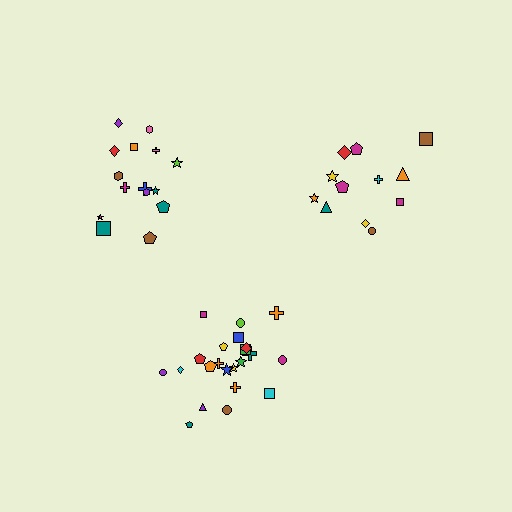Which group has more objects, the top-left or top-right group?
The top-left group.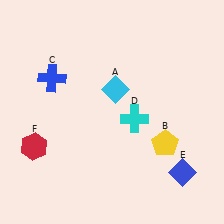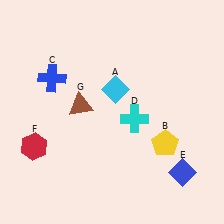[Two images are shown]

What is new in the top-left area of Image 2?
A brown triangle (G) was added in the top-left area of Image 2.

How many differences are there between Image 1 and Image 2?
There is 1 difference between the two images.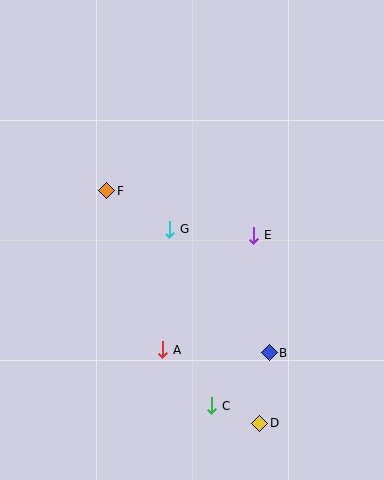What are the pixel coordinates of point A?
Point A is at (163, 350).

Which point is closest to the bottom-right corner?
Point D is closest to the bottom-right corner.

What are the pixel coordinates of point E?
Point E is at (254, 235).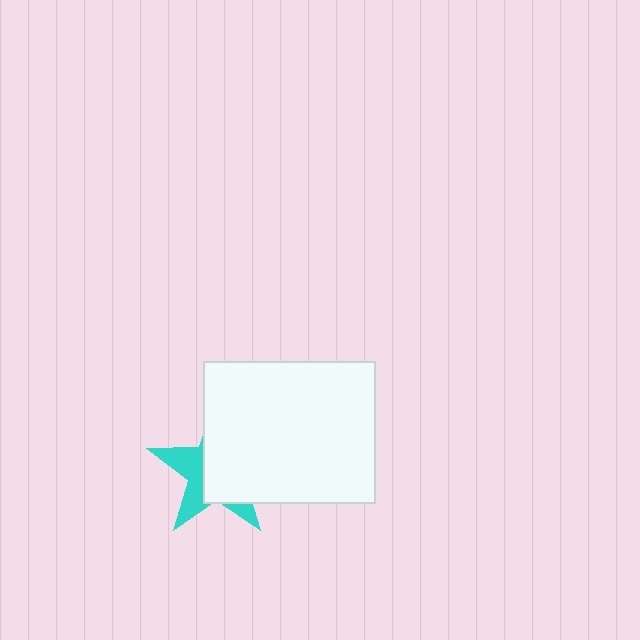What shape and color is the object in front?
The object in front is a white rectangle.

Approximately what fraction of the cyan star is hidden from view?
Roughly 61% of the cyan star is hidden behind the white rectangle.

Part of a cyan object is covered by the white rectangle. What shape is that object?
It is a star.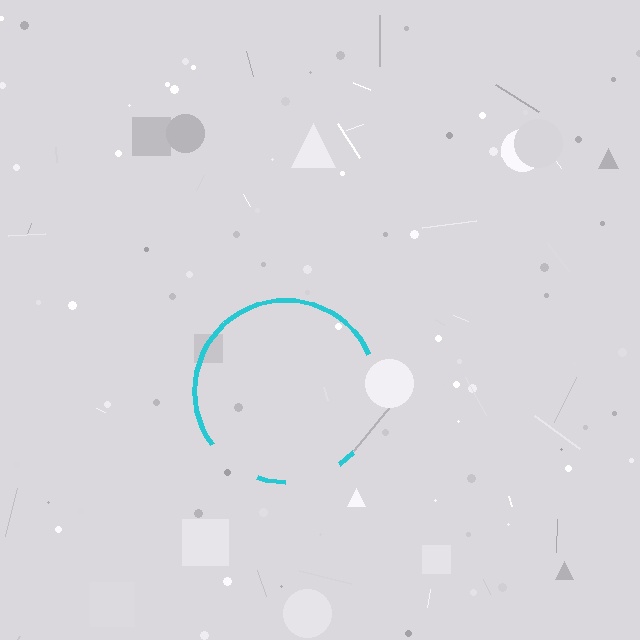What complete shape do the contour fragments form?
The contour fragments form a circle.